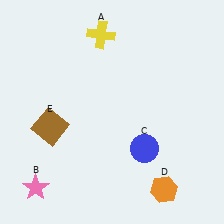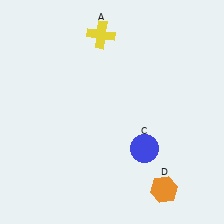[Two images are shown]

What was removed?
The pink star (B), the brown square (E) were removed in Image 2.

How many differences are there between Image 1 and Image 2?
There are 2 differences between the two images.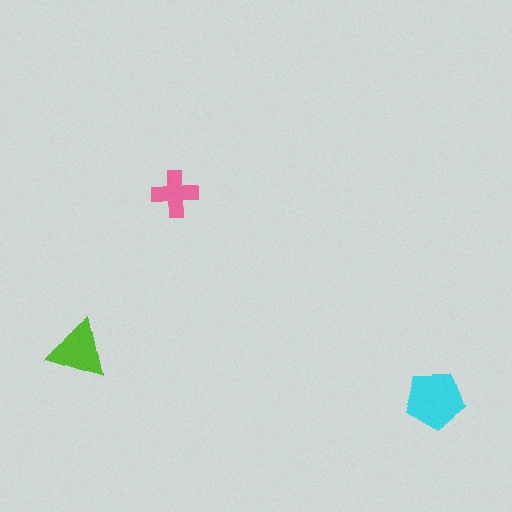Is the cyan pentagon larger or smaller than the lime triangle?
Larger.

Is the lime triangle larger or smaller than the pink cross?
Larger.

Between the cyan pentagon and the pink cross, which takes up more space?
The cyan pentagon.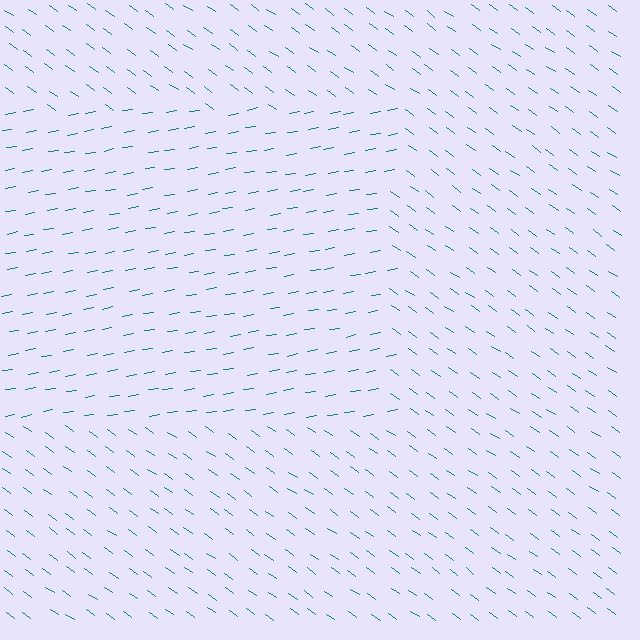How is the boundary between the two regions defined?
The boundary is defined purely by a change in line orientation (approximately 45 degrees difference). All lines are the same color and thickness.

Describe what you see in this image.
The image is filled with small teal line segments. A rectangle region in the image has lines oriented differently from the surrounding lines, creating a visible texture boundary.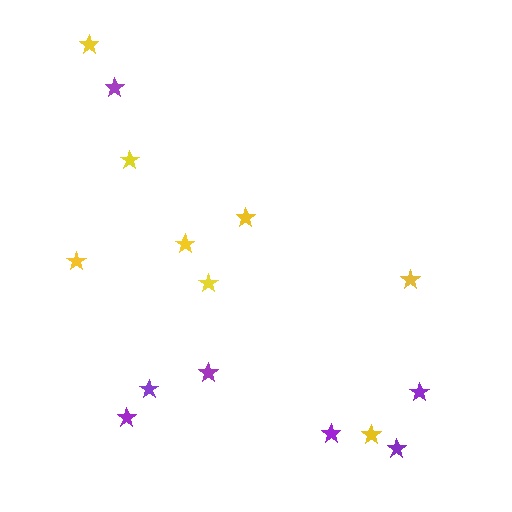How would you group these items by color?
There are 2 groups: one group of purple stars (7) and one group of yellow stars (8).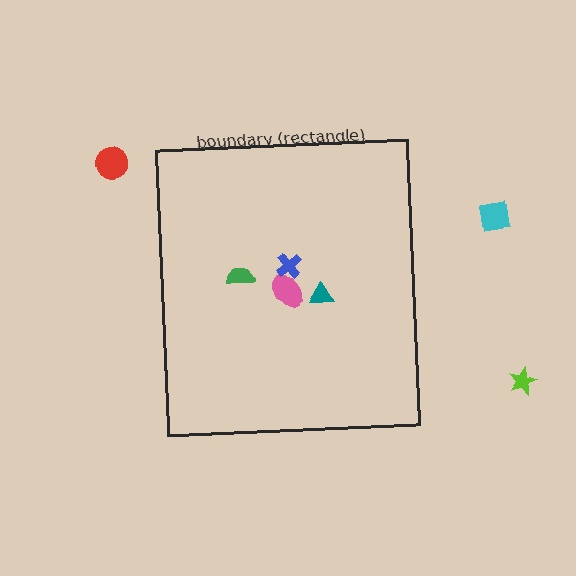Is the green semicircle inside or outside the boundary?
Inside.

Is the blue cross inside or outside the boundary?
Inside.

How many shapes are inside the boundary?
4 inside, 3 outside.